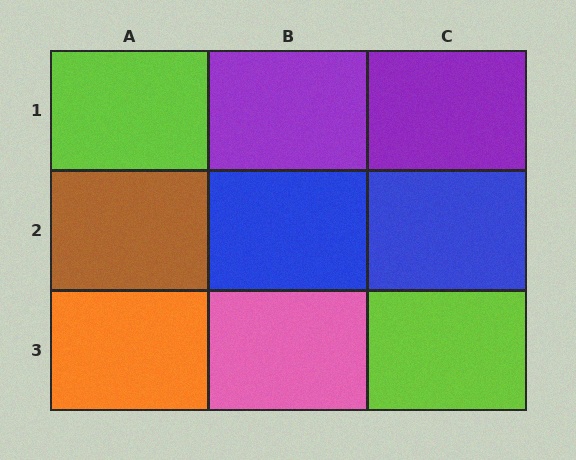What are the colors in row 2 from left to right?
Brown, blue, blue.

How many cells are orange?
1 cell is orange.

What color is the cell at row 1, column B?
Purple.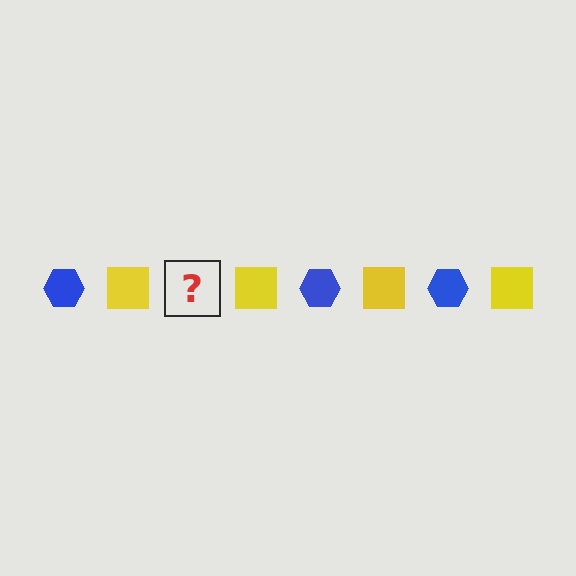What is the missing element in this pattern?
The missing element is a blue hexagon.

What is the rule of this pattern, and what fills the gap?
The rule is that the pattern alternates between blue hexagon and yellow square. The gap should be filled with a blue hexagon.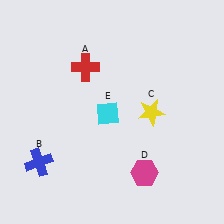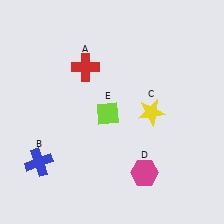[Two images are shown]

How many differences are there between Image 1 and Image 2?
There is 1 difference between the two images.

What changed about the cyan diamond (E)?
In Image 1, E is cyan. In Image 2, it changed to lime.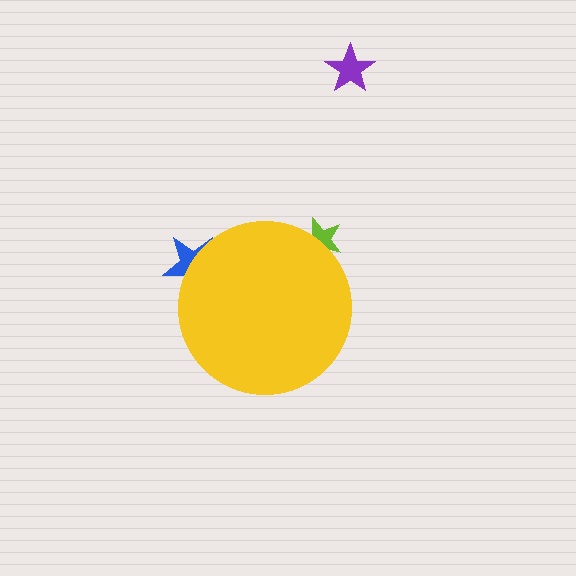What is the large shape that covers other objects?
A yellow circle.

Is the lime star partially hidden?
Yes, the lime star is partially hidden behind the yellow circle.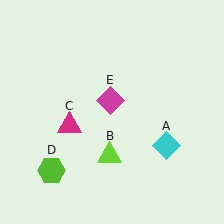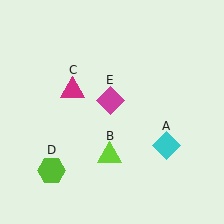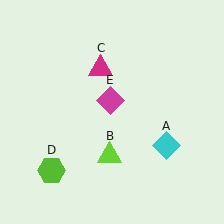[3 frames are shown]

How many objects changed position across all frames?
1 object changed position: magenta triangle (object C).